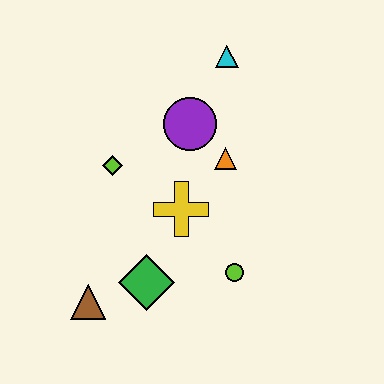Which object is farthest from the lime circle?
The cyan triangle is farthest from the lime circle.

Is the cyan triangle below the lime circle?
No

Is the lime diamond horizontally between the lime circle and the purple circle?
No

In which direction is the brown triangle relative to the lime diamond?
The brown triangle is below the lime diamond.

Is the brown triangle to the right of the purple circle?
No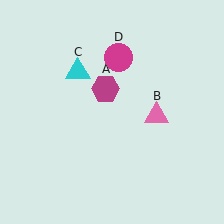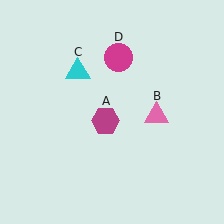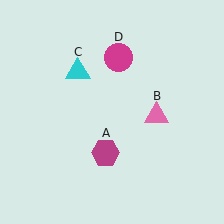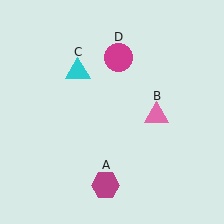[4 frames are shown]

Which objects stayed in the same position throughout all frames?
Pink triangle (object B) and cyan triangle (object C) and magenta circle (object D) remained stationary.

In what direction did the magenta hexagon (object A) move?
The magenta hexagon (object A) moved down.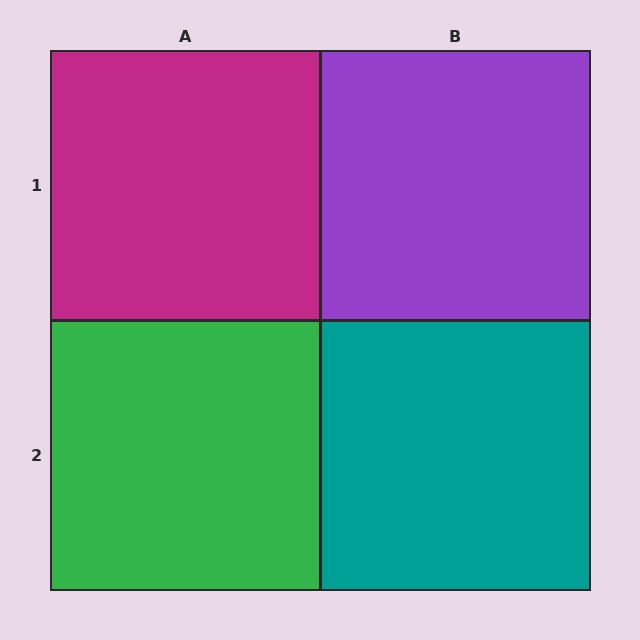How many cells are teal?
1 cell is teal.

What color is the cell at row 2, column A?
Green.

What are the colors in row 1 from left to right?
Magenta, purple.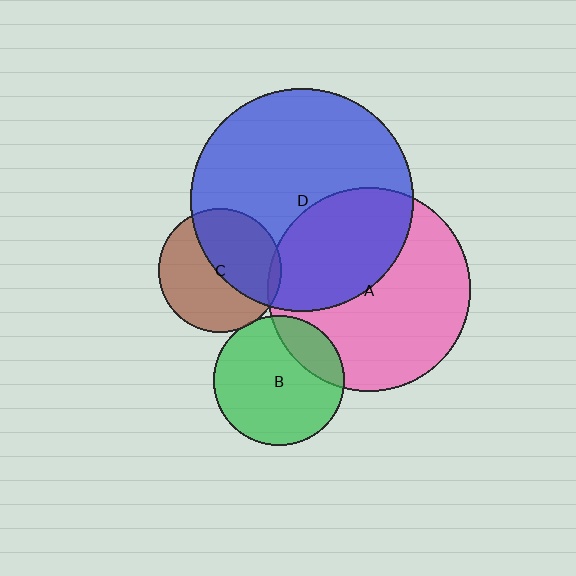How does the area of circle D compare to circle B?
Approximately 2.9 times.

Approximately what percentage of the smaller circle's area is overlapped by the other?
Approximately 5%.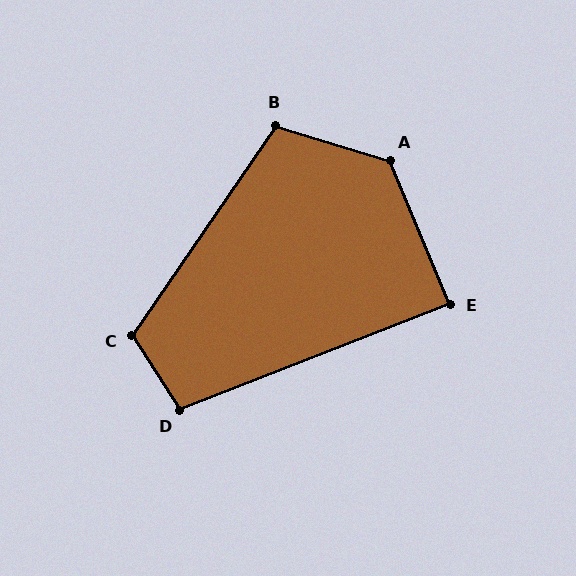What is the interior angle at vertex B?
Approximately 107 degrees (obtuse).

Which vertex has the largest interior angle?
A, at approximately 130 degrees.